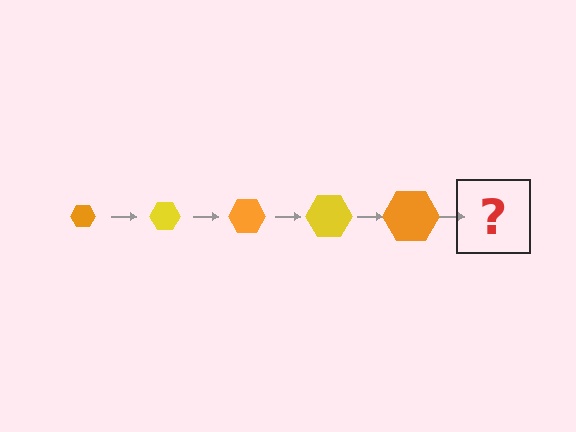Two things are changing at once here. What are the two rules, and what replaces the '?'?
The two rules are that the hexagon grows larger each step and the color cycles through orange and yellow. The '?' should be a yellow hexagon, larger than the previous one.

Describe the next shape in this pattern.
It should be a yellow hexagon, larger than the previous one.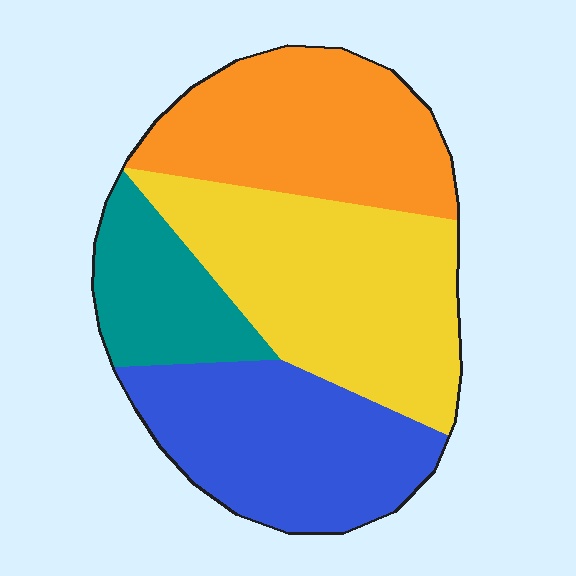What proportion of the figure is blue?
Blue takes up between a quarter and a half of the figure.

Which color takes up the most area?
Yellow, at roughly 35%.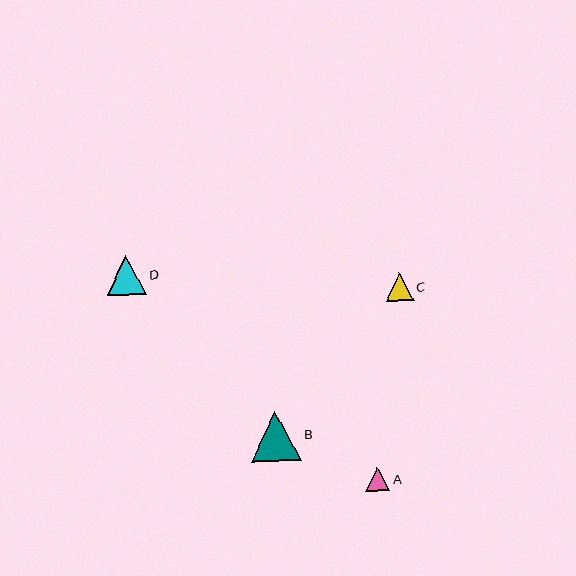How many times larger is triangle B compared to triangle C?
Triangle B is approximately 1.8 times the size of triangle C.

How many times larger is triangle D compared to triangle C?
Triangle D is approximately 1.4 times the size of triangle C.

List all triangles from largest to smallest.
From largest to smallest: B, D, C, A.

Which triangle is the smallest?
Triangle A is the smallest with a size of approximately 24 pixels.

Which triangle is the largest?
Triangle B is the largest with a size of approximately 50 pixels.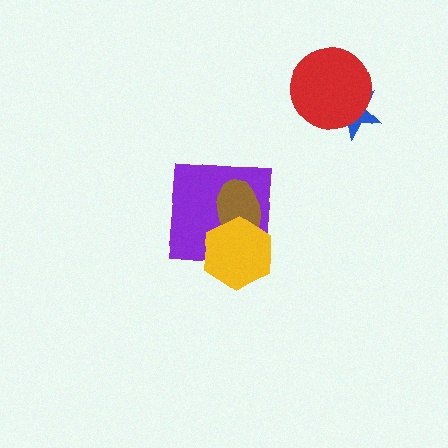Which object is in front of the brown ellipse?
The yellow hexagon is in front of the brown ellipse.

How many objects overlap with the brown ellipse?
2 objects overlap with the brown ellipse.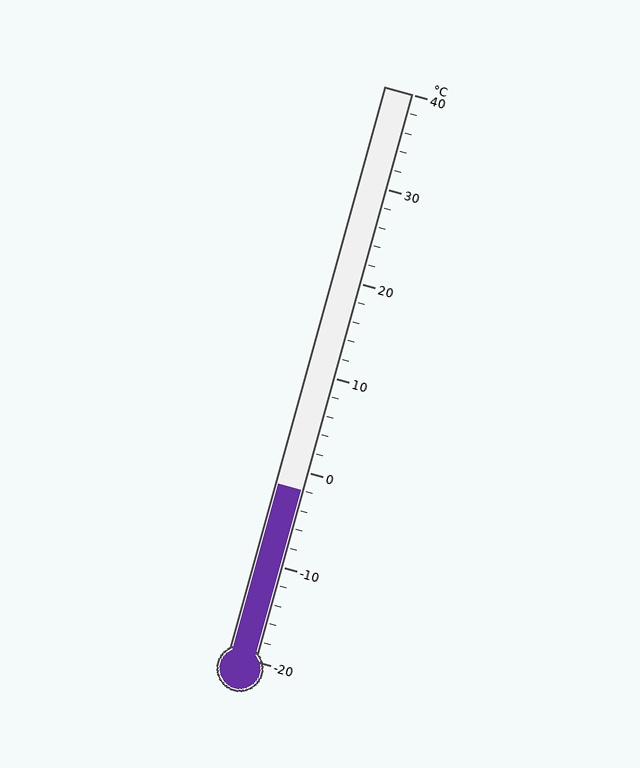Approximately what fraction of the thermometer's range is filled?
The thermometer is filled to approximately 30% of its range.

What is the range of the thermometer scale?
The thermometer scale ranges from -20°C to 40°C.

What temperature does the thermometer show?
The thermometer shows approximately -2°C.